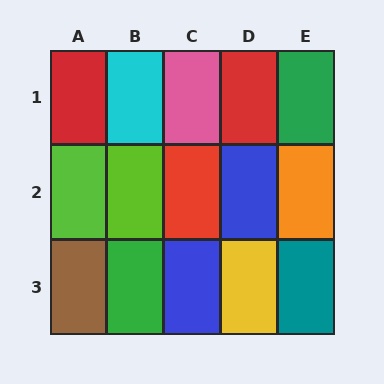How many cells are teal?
1 cell is teal.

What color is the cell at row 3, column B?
Green.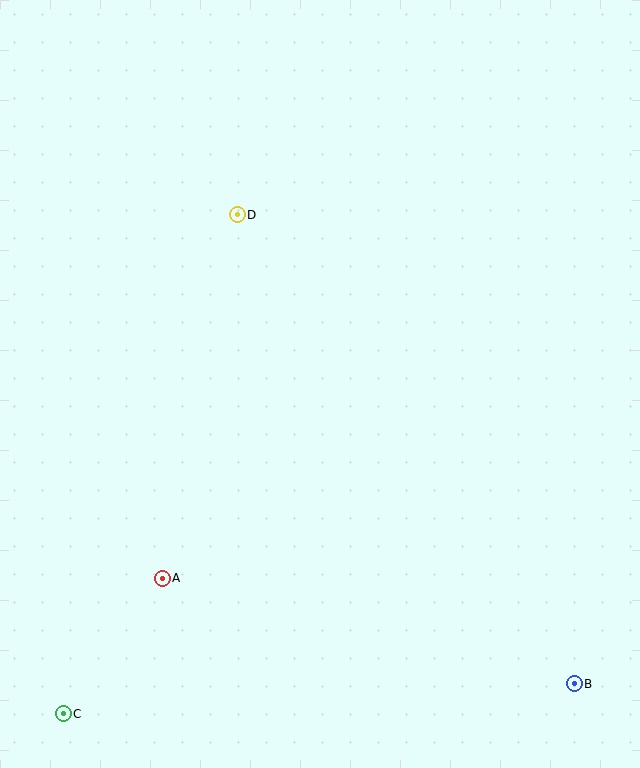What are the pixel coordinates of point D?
Point D is at (237, 215).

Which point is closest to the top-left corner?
Point D is closest to the top-left corner.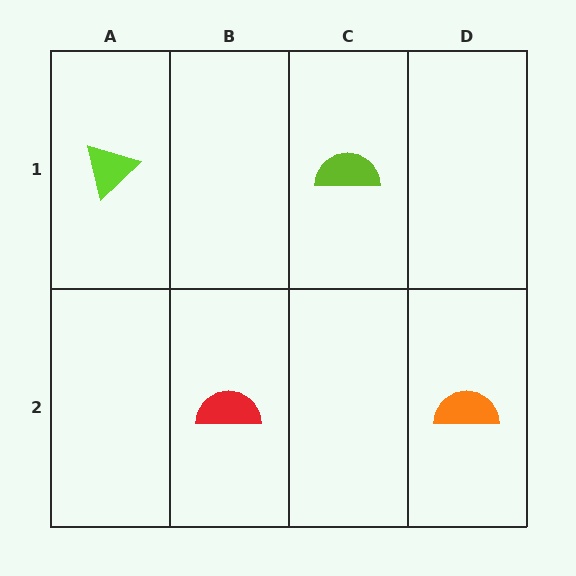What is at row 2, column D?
An orange semicircle.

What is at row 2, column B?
A red semicircle.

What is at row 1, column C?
A lime semicircle.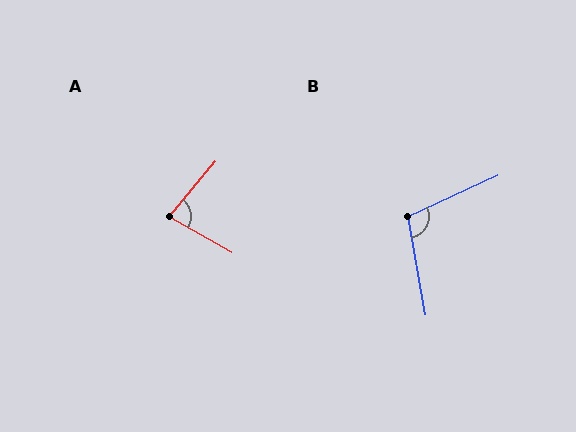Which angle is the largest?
B, at approximately 105 degrees.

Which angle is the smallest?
A, at approximately 79 degrees.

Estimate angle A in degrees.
Approximately 79 degrees.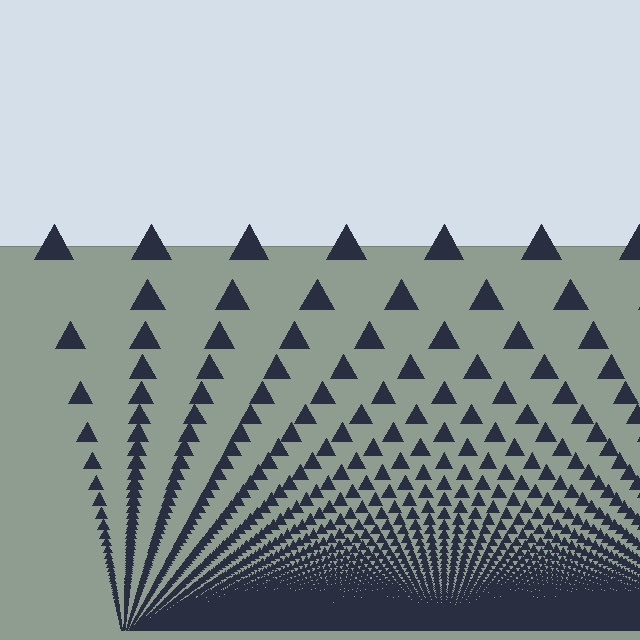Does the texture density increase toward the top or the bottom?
Density increases toward the bottom.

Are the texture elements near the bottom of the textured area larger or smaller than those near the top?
Smaller. The gradient is inverted — elements near the bottom are smaller and denser.